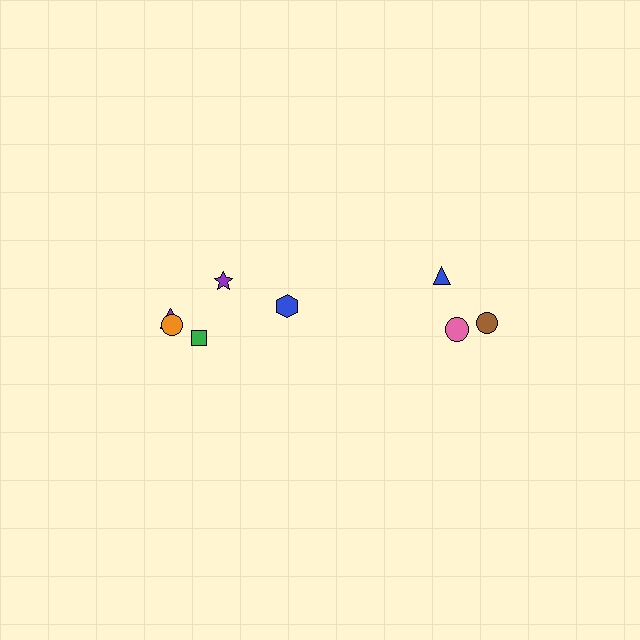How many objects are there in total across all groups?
There are 8 objects.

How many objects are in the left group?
There are 5 objects.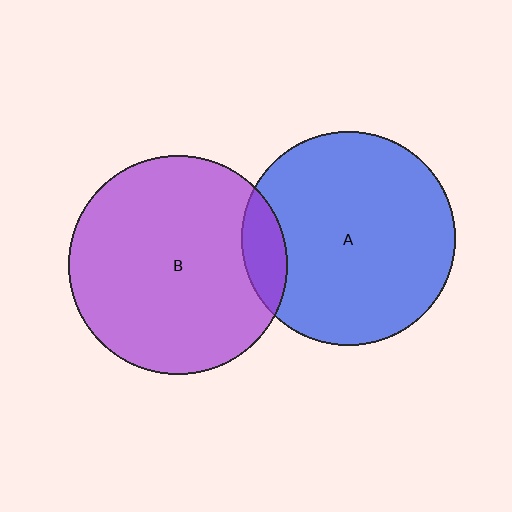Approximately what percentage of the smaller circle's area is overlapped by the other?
Approximately 10%.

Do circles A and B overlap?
Yes.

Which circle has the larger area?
Circle B (purple).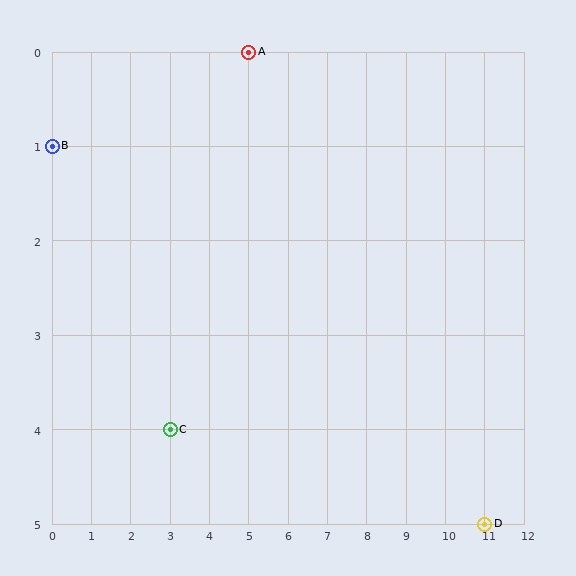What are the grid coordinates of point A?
Point A is at grid coordinates (5, 0).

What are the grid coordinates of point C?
Point C is at grid coordinates (3, 4).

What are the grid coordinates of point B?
Point B is at grid coordinates (0, 1).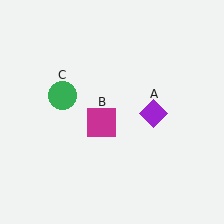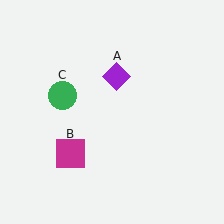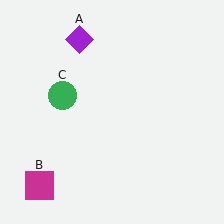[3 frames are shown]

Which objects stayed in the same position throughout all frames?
Green circle (object C) remained stationary.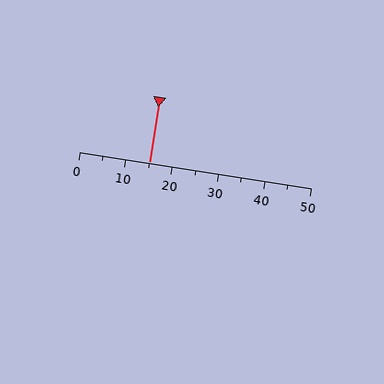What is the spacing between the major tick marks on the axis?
The major ticks are spaced 10 apart.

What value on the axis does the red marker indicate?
The marker indicates approximately 15.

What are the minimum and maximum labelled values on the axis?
The axis runs from 0 to 50.